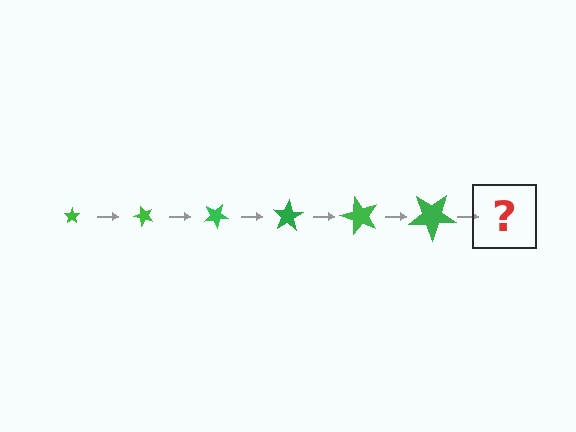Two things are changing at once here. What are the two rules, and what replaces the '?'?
The two rules are that the star grows larger each step and it rotates 50 degrees each step. The '?' should be a star, larger than the previous one and rotated 300 degrees from the start.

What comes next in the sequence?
The next element should be a star, larger than the previous one and rotated 300 degrees from the start.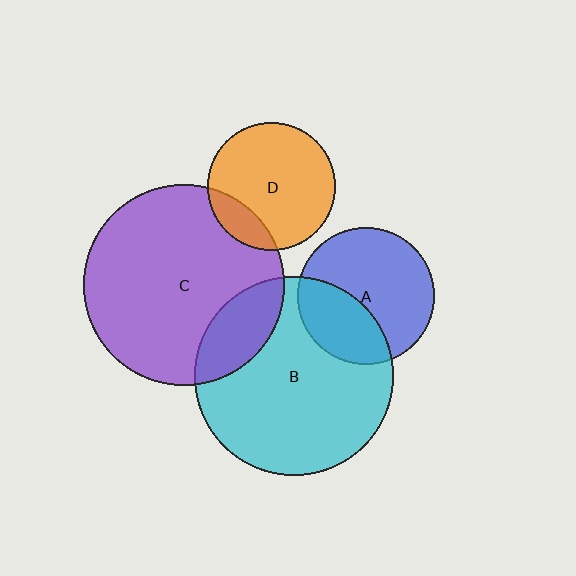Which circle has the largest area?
Circle C (purple).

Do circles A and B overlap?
Yes.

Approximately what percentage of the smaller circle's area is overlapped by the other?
Approximately 35%.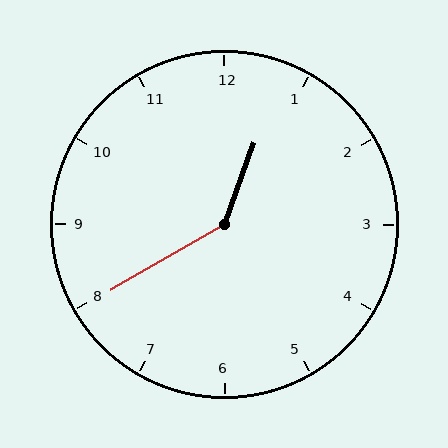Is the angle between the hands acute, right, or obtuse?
It is obtuse.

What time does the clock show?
12:40.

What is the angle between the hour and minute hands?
Approximately 140 degrees.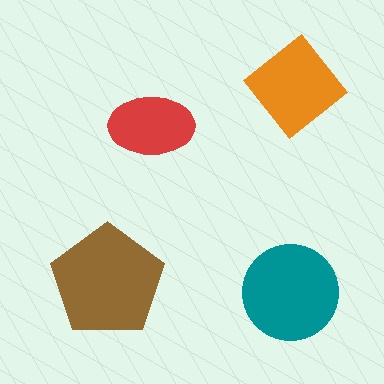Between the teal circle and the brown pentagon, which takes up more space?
The brown pentagon.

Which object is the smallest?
The red ellipse.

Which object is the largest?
The brown pentagon.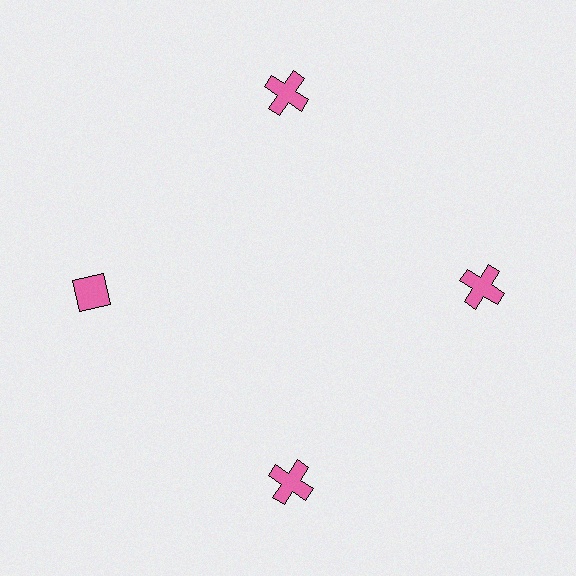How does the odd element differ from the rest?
It has a different shape: diamond instead of cross.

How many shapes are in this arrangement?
There are 4 shapes arranged in a ring pattern.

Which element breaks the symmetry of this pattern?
The pink diamond at roughly the 9 o'clock position breaks the symmetry. All other shapes are pink crosses.